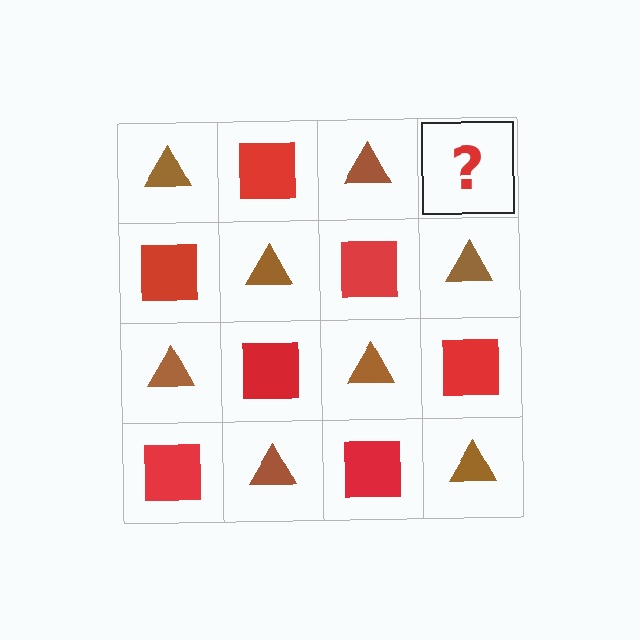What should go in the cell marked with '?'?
The missing cell should contain a red square.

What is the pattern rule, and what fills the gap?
The rule is that it alternates brown triangle and red square in a checkerboard pattern. The gap should be filled with a red square.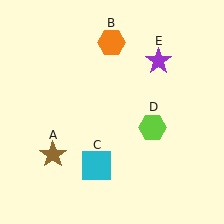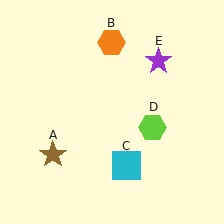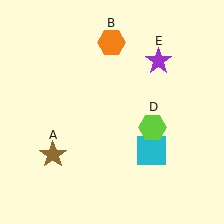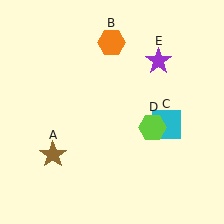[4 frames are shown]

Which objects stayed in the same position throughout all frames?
Brown star (object A) and orange hexagon (object B) and lime hexagon (object D) and purple star (object E) remained stationary.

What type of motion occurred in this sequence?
The cyan square (object C) rotated counterclockwise around the center of the scene.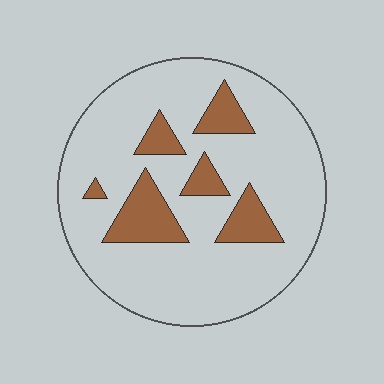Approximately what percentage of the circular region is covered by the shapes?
Approximately 20%.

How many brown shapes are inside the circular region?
6.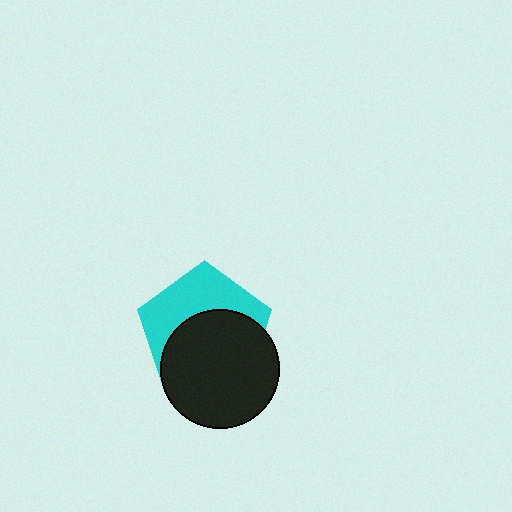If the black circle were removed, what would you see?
You would see the complete cyan pentagon.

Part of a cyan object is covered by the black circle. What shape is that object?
It is a pentagon.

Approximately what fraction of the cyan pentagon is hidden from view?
Roughly 56% of the cyan pentagon is hidden behind the black circle.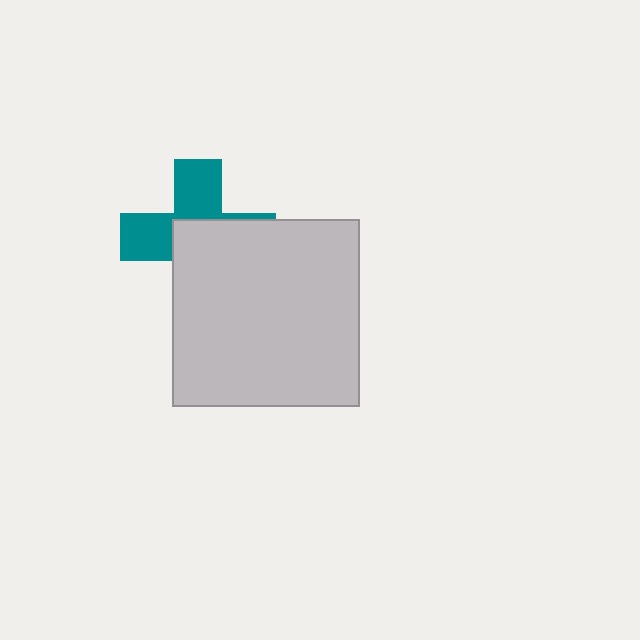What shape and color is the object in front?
The object in front is a light gray square.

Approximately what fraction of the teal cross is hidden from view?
Roughly 55% of the teal cross is hidden behind the light gray square.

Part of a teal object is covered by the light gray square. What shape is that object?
It is a cross.